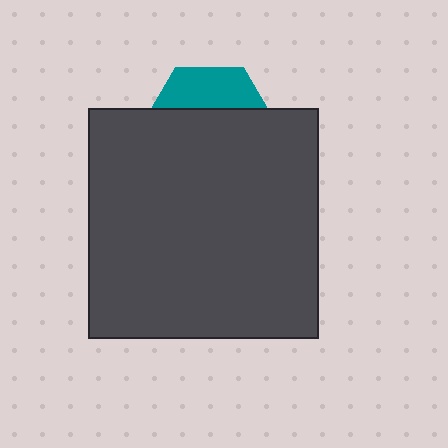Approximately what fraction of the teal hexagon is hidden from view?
Roughly 69% of the teal hexagon is hidden behind the dark gray square.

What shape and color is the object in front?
The object in front is a dark gray square.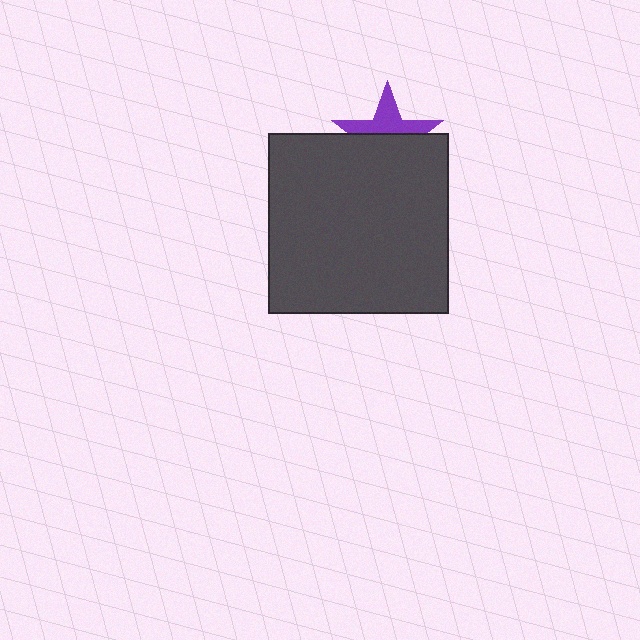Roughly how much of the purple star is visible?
About half of it is visible (roughly 46%).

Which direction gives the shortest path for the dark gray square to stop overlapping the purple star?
Moving down gives the shortest separation.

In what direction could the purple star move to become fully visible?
The purple star could move up. That would shift it out from behind the dark gray square entirely.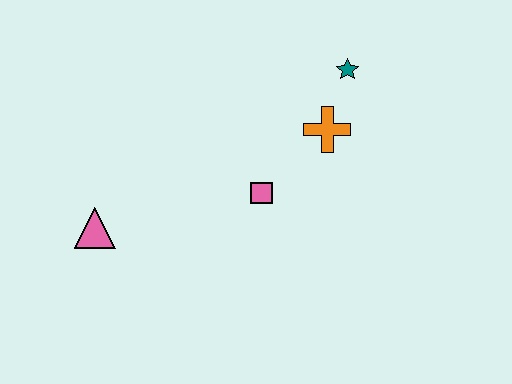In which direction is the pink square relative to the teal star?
The pink square is below the teal star.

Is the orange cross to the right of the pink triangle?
Yes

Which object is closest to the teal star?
The orange cross is closest to the teal star.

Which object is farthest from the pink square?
The pink triangle is farthest from the pink square.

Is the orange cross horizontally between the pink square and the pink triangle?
No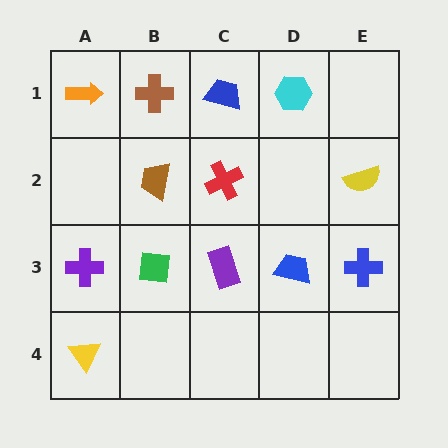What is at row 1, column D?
A cyan hexagon.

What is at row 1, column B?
A brown cross.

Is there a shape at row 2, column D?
No, that cell is empty.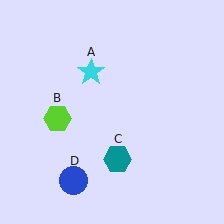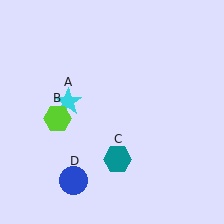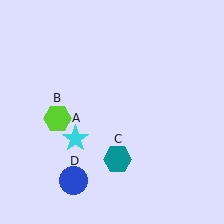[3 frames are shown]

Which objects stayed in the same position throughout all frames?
Lime hexagon (object B) and teal hexagon (object C) and blue circle (object D) remained stationary.